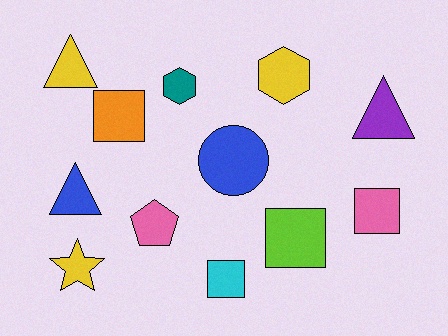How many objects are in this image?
There are 12 objects.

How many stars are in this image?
There is 1 star.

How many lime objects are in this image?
There is 1 lime object.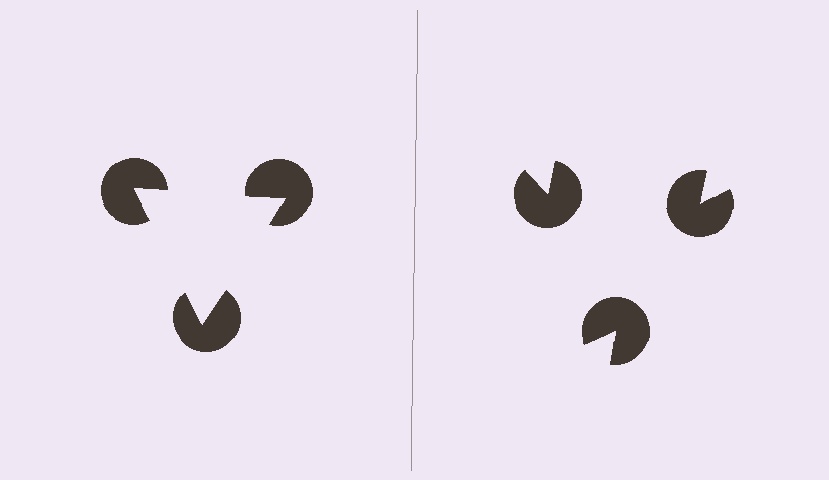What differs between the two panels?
The pac-man discs are positioned identically on both sides; only the wedge orientations differ. On the left they align to a triangle; on the right they are misaligned.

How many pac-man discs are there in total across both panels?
6 — 3 on each side.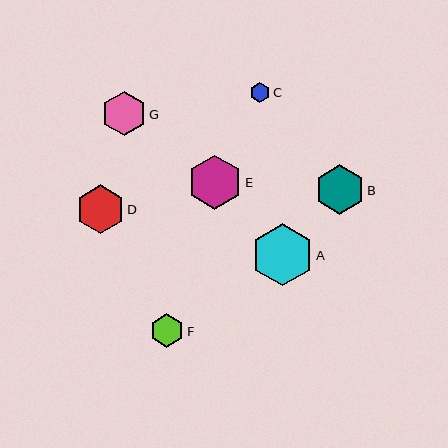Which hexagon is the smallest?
Hexagon C is the smallest with a size of approximately 20 pixels.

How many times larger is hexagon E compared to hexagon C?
Hexagon E is approximately 2.7 times the size of hexagon C.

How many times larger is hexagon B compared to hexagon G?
Hexagon B is approximately 1.1 times the size of hexagon G.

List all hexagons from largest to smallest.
From largest to smallest: A, E, B, D, G, F, C.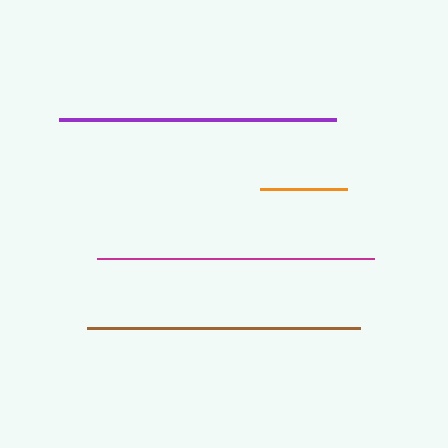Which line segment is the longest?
The magenta line is the longest at approximately 277 pixels.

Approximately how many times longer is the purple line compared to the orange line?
The purple line is approximately 3.2 times the length of the orange line.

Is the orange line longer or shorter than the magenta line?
The magenta line is longer than the orange line.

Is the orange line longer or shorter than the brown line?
The brown line is longer than the orange line.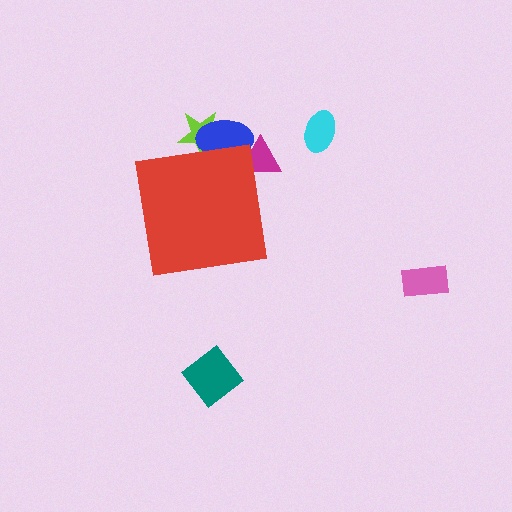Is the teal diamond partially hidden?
No, the teal diamond is fully visible.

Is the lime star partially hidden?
Yes, the lime star is partially hidden behind the red square.